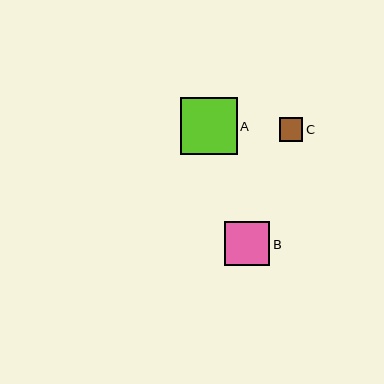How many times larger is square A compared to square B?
Square A is approximately 1.3 times the size of square B.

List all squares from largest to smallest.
From largest to smallest: A, B, C.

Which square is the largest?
Square A is the largest with a size of approximately 56 pixels.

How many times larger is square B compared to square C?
Square B is approximately 1.9 times the size of square C.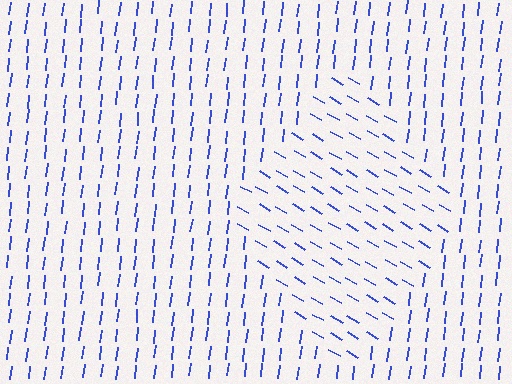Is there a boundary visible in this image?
Yes, there is a texture boundary formed by a change in line orientation.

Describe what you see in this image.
The image is filled with small blue line segments. A diamond region in the image has lines oriented differently from the surrounding lines, creating a visible texture boundary.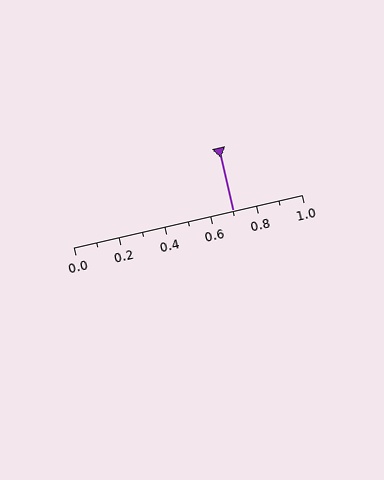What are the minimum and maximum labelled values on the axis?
The axis runs from 0.0 to 1.0.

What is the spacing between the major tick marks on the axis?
The major ticks are spaced 0.2 apart.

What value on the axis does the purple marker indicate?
The marker indicates approximately 0.7.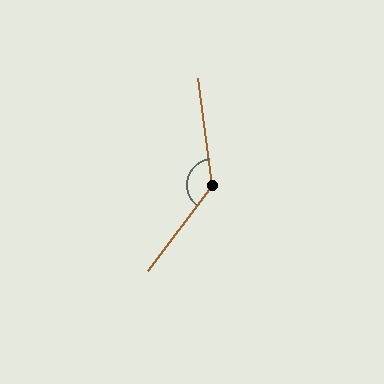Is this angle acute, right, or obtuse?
It is obtuse.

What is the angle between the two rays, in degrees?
Approximately 135 degrees.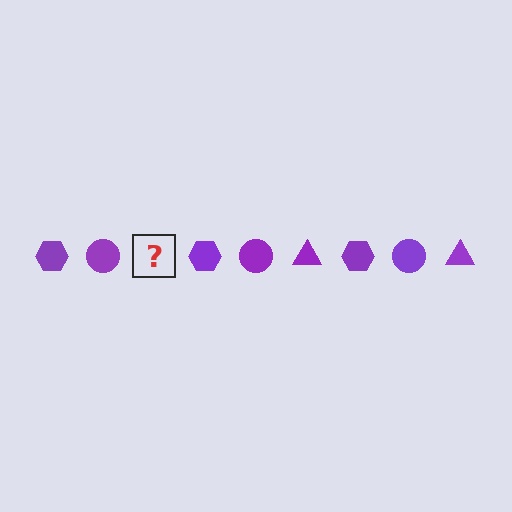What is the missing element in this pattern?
The missing element is a purple triangle.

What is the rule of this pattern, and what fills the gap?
The rule is that the pattern cycles through hexagon, circle, triangle shapes in purple. The gap should be filled with a purple triangle.